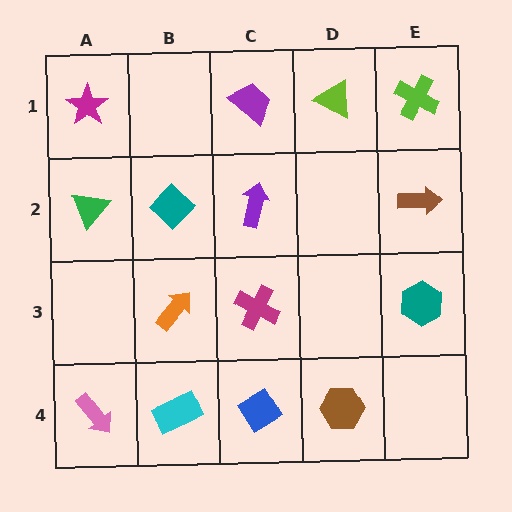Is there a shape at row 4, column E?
No, that cell is empty.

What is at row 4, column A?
A pink arrow.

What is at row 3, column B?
An orange arrow.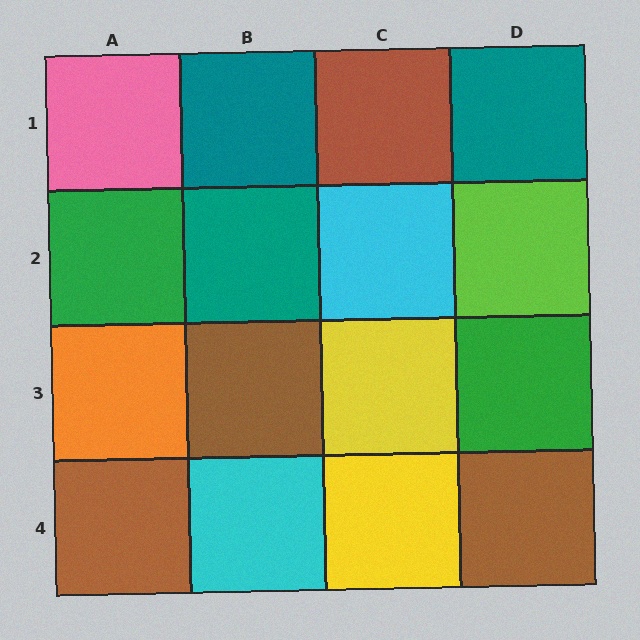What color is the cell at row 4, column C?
Yellow.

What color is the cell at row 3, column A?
Orange.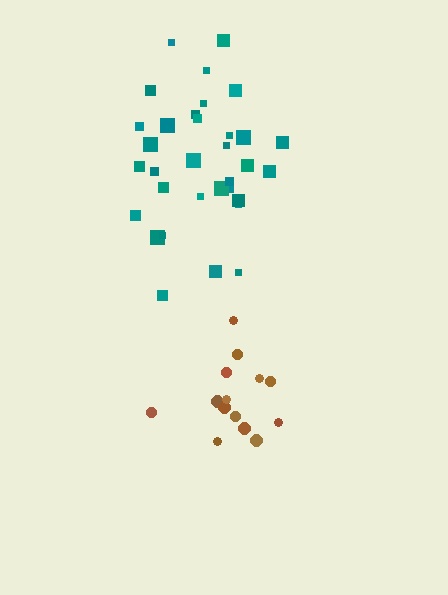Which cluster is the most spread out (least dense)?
Teal.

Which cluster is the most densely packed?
Brown.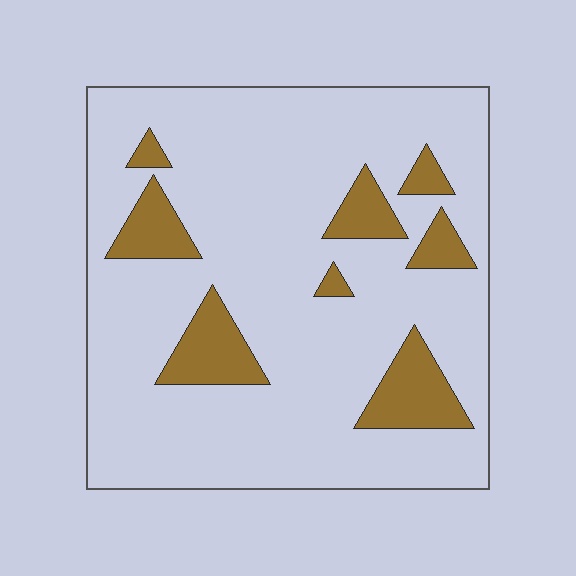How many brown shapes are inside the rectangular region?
8.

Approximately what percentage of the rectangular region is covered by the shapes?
Approximately 15%.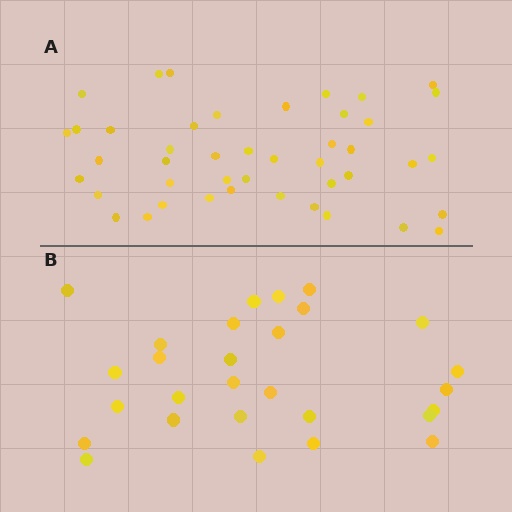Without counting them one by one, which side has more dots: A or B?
Region A (the top region) has more dots.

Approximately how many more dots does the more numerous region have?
Region A has approximately 15 more dots than region B.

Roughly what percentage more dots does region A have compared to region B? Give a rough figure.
About 55% more.